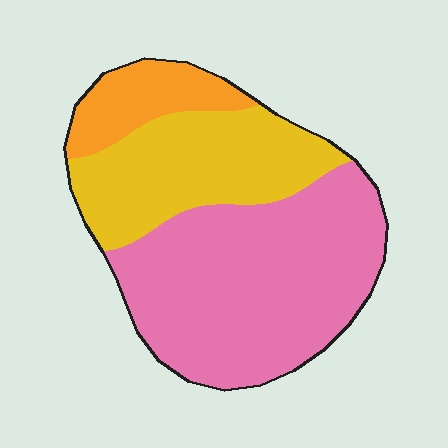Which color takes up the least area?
Orange, at roughly 15%.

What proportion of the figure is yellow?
Yellow covers around 30% of the figure.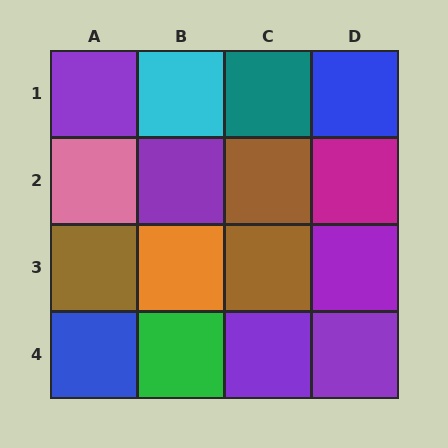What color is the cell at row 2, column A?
Pink.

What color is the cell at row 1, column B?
Cyan.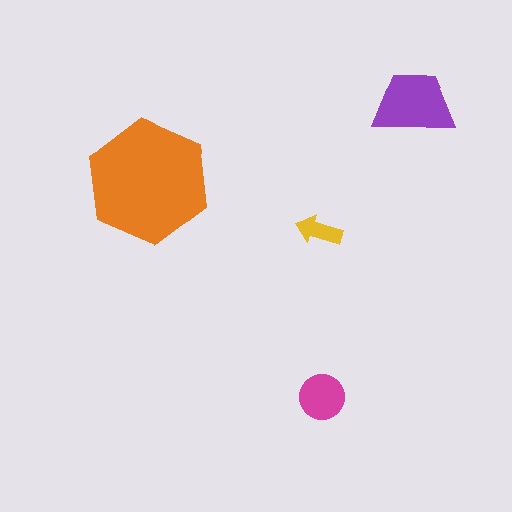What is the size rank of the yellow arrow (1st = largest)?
4th.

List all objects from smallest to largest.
The yellow arrow, the magenta circle, the purple trapezoid, the orange hexagon.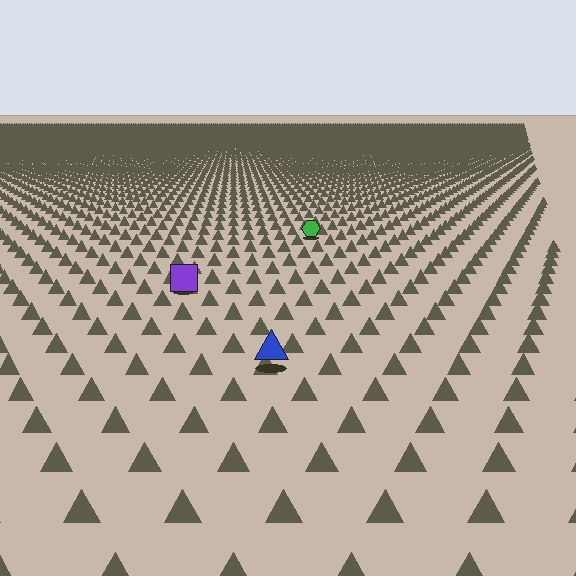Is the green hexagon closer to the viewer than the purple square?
No. The purple square is closer — you can tell from the texture gradient: the ground texture is coarser near it.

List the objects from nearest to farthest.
From nearest to farthest: the blue triangle, the purple square, the green hexagon.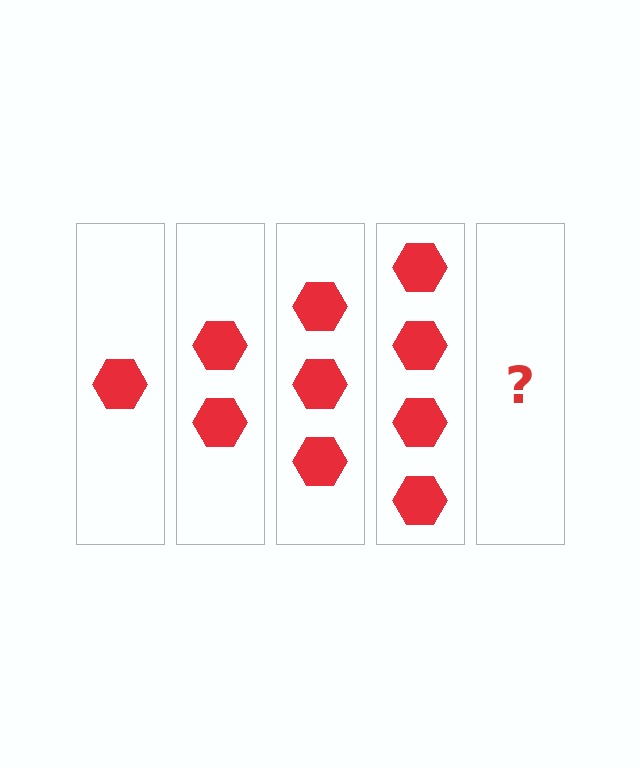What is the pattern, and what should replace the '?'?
The pattern is that each step adds one more hexagon. The '?' should be 5 hexagons.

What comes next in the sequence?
The next element should be 5 hexagons.